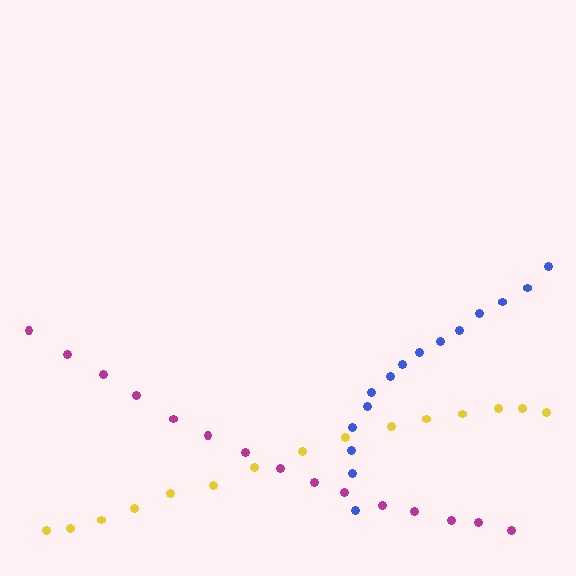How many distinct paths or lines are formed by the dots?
There are 3 distinct paths.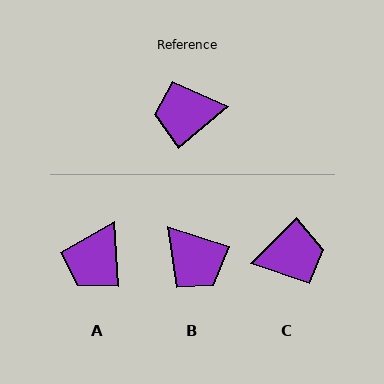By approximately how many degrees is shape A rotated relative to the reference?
Approximately 54 degrees counter-clockwise.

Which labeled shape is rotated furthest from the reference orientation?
C, about 175 degrees away.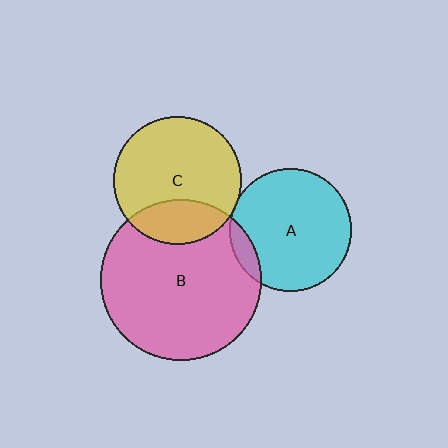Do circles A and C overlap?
Yes.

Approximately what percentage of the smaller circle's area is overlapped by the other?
Approximately 5%.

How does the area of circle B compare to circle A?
Approximately 1.7 times.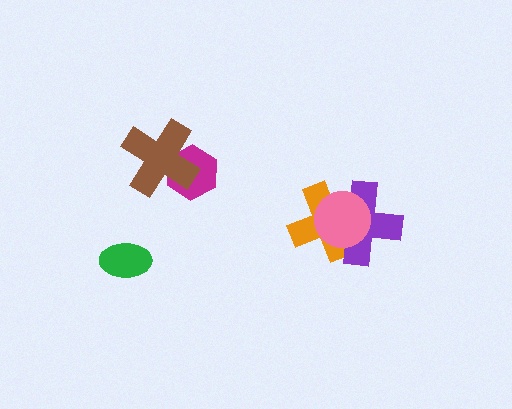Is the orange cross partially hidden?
Yes, it is partially covered by another shape.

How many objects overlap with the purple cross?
2 objects overlap with the purple cross.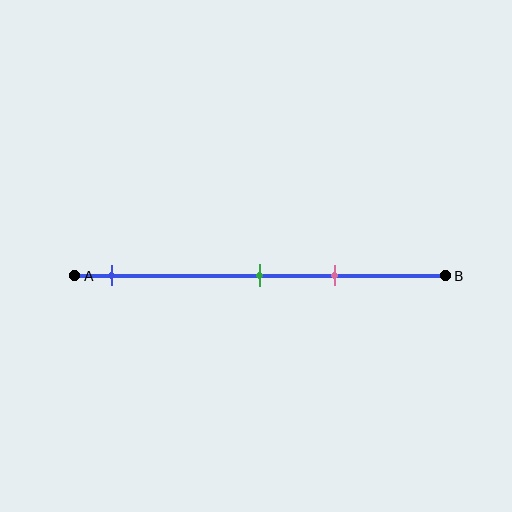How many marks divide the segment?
There are 3 marks dividing the segment.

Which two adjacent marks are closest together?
The green and pink marks are the closest adjacent pair.